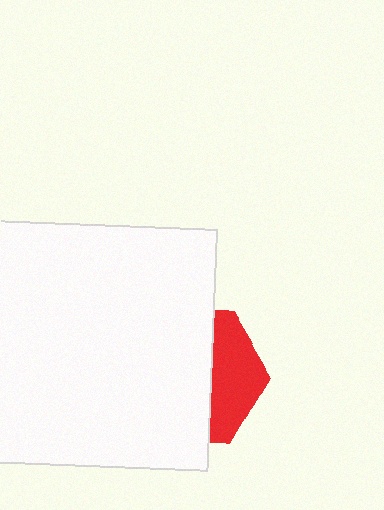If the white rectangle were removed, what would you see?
You would see the complete red hexagon.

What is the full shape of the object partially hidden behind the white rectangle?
The partially hidden object is a red hexagon.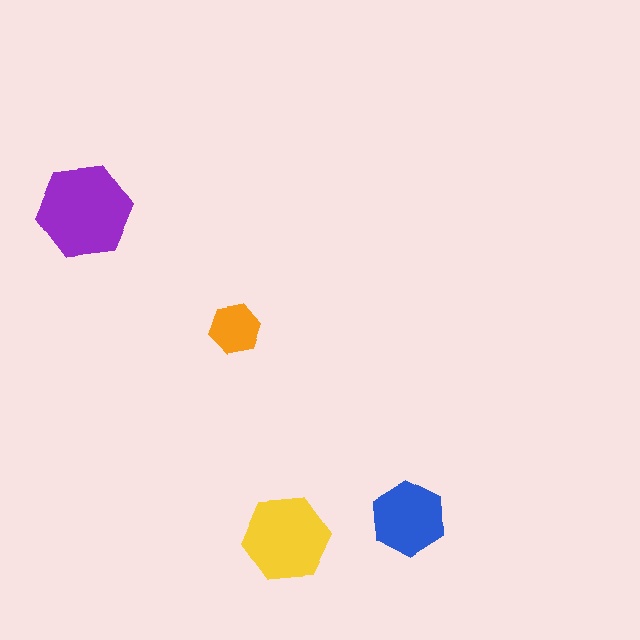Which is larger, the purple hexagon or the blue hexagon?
The purple one.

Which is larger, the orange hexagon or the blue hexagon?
The blue one.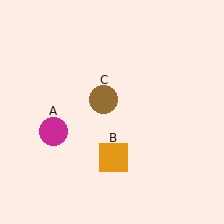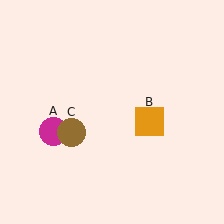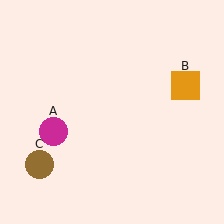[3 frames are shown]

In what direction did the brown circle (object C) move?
The brown circle (object C) moved down and to the left.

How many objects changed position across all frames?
2 objects changed position: orange square (object B), brown circle (object C).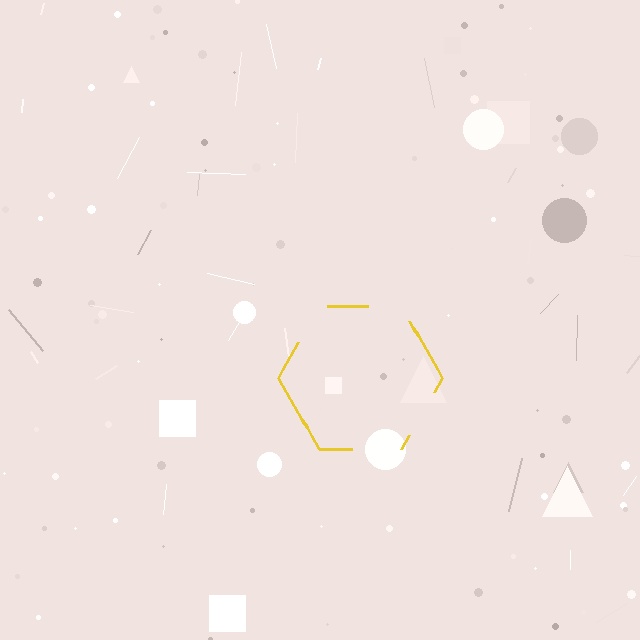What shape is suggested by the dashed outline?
The dashed outline suggests a hexagon.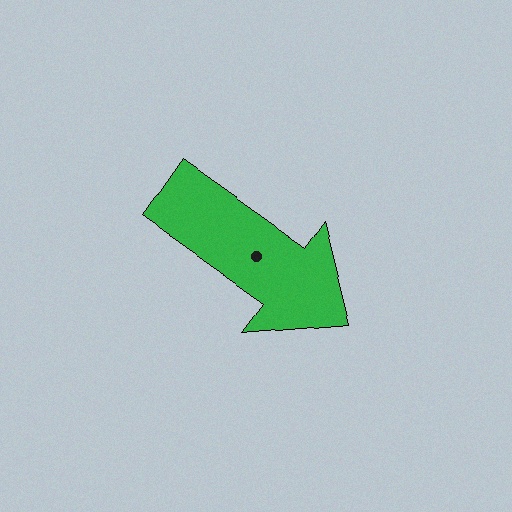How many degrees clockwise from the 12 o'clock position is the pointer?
Approximately 125 degrees.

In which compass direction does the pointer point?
Southeast.